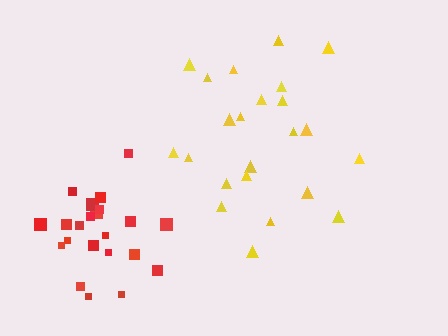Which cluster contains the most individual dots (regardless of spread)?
Yellow (23).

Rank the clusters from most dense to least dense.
red, yellow.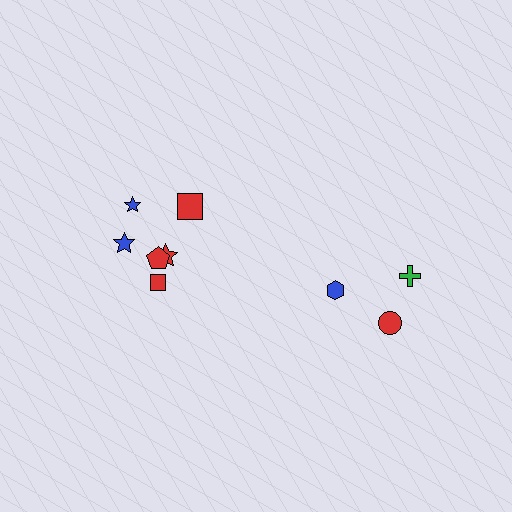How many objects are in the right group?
There are 3 objects.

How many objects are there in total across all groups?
There are 9 objects.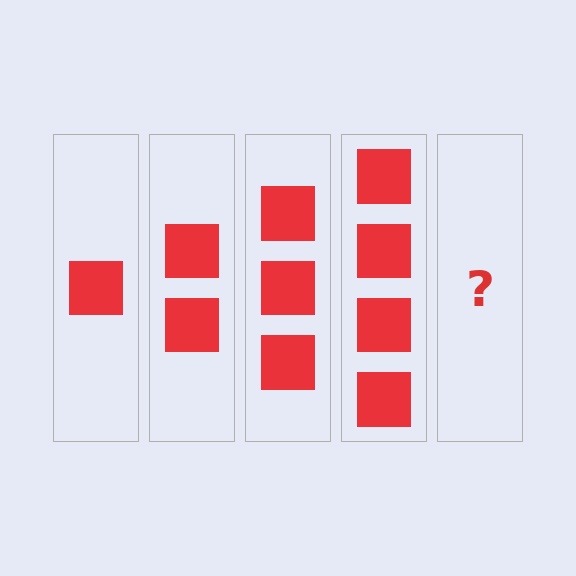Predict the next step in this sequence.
The next step is 5 squares.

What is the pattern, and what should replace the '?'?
The pattern is that each step adds one more square. The '?' should be 5 squares.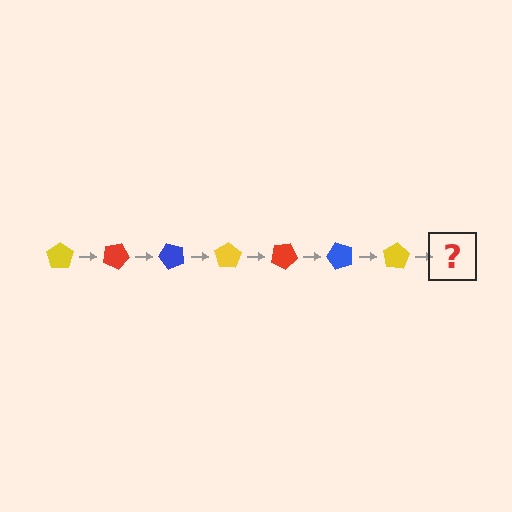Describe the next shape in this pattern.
It should be a red pentagon, rotated 175 degrees from the start.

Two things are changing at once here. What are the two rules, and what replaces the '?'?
The two rules are that it rotates 25 degrees each step and the color cycles through yellow, red, and blue. The '?' should be a red pentagon, rotated 175 degrees from the start.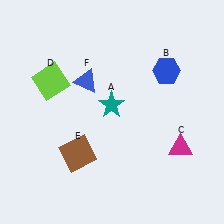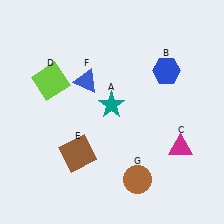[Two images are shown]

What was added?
A brown circle (G) was added in Image 2.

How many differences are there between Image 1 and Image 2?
There is 1 difference between the two images.